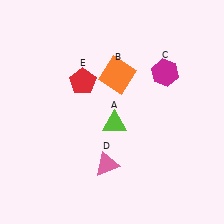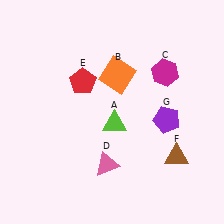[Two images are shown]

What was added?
A brown triangle (F), a purple pentagon (G) were added in Image 2.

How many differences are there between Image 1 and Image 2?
There are 2 differences between the two images.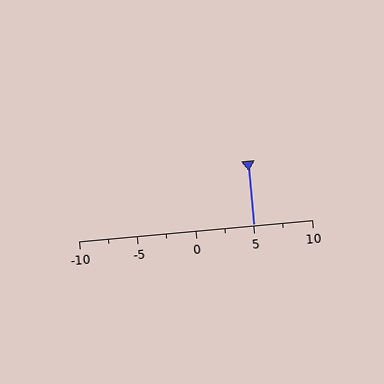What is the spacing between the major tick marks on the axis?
The major ticks are spaced 5 apart.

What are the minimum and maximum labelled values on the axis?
The axis runs from -10 to 10.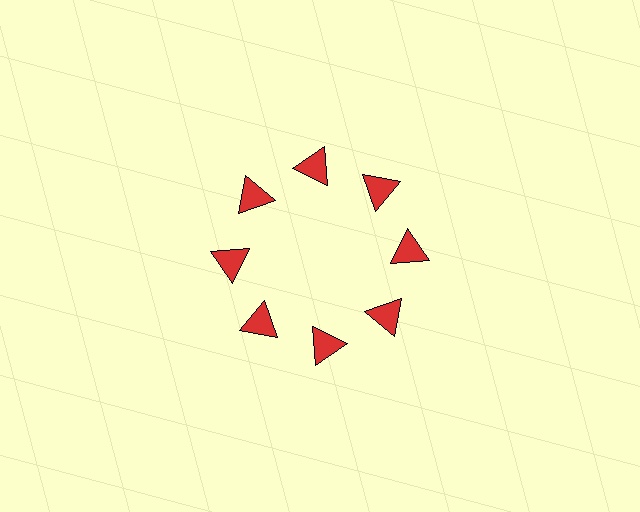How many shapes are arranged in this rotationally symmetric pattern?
There are 8 shapes, arranged in 8 groups of 1.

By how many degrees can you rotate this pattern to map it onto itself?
The pattern maps onto itself every 45 degrees of rotation.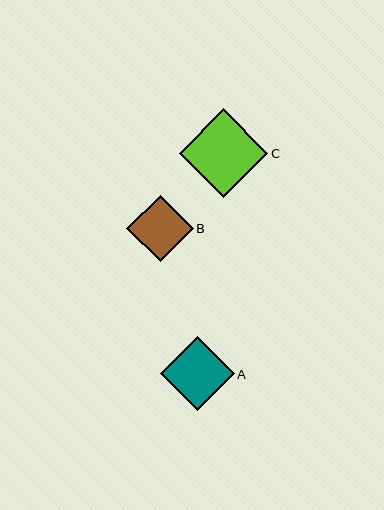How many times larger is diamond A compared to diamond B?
Diamond A is approximately 1.1 times the size of diamond B.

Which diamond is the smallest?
Diamond B is the smallest with a size of approximately 66 pixels.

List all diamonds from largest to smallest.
From largest to smallest: C, A, B.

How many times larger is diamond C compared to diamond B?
Diamond C is approximately 1.3 times the size of diamond B.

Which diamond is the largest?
Diamond C is the largest with a size of approximately 89 pixels.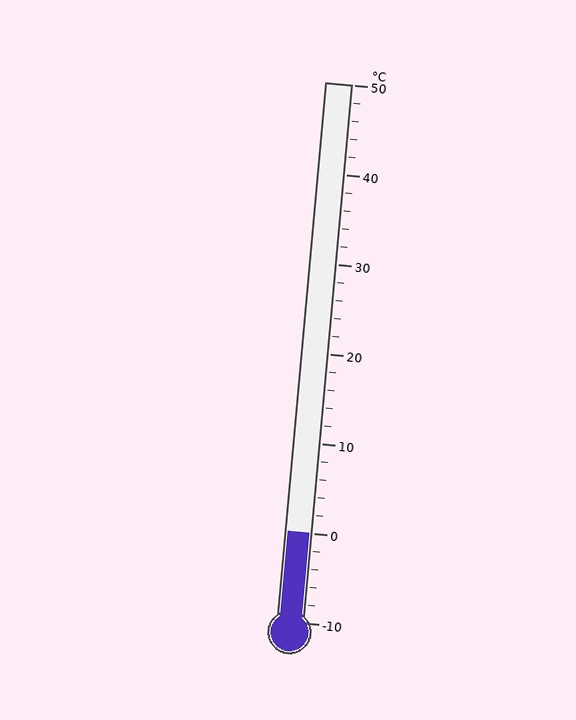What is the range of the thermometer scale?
The thermometer scale ranges from -10°C to 50°C.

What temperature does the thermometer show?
The thermometer shows approximately 0°C.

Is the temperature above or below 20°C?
The temperature is below 20°C.